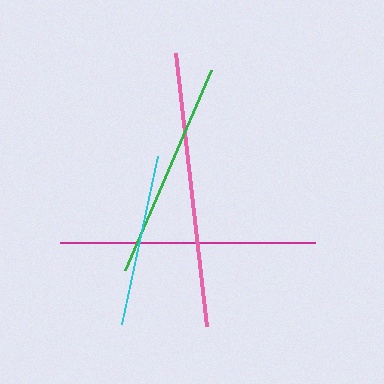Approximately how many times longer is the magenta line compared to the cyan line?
The magenta line is approximately 1.5 times the length of the cyan line.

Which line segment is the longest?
The pink line is the longest at approximately 274 pixels.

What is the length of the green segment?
The green segment is approximately 217 pixels long.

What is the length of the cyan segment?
The cyan segment is approximately 172 pixels long.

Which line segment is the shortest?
The cyan line is the shortest at approximately 172 pixels.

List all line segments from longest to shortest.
From longest to shortest: pink, magenta, green, cyan.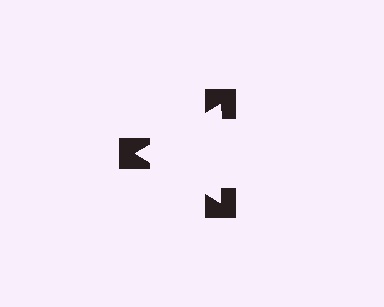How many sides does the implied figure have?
3 sides.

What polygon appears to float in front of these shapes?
An illusory triangle — its edges are inferred from the aligned wedge cuts in the notched squares, not physically drawn.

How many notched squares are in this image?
There are 3 — one at each vertex of the illusory triangle.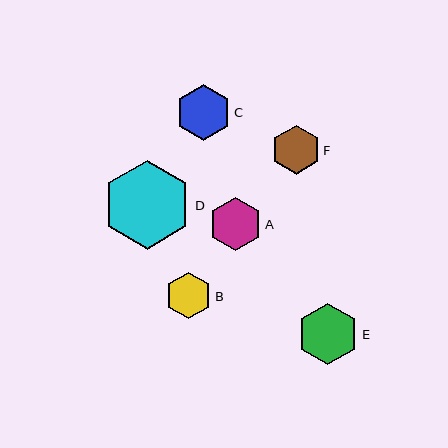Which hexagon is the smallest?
Hexagon B is the smallest with a size of approximately 47 pixels.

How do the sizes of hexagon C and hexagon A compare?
Hexagon C and hexagon A are approximately the same size.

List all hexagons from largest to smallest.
From largest to smallest: D, E, C, A, F, B.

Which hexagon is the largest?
Hexagon D is the largest with a size of approximately 89 pixels.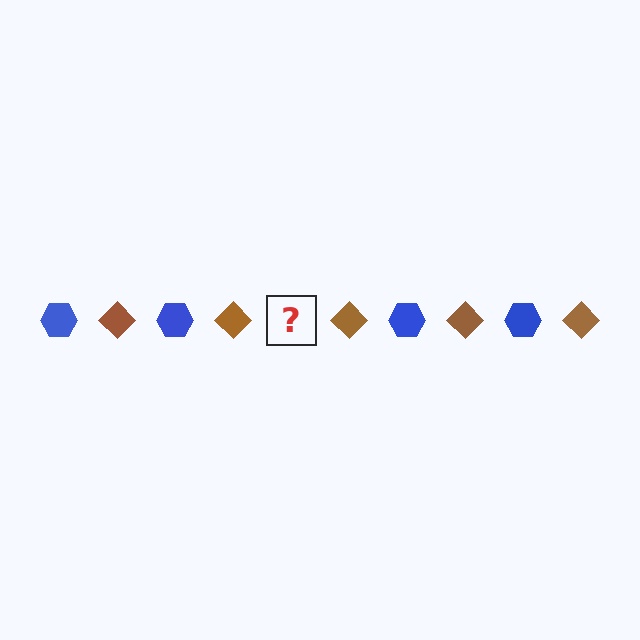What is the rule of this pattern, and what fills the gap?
The rule is that the pattern alternates between blue hexagon and brown diamond. The gap should be filled with a blue hexagon.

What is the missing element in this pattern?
The missing element is a blue hexagon.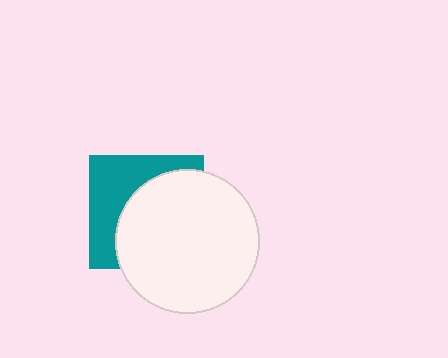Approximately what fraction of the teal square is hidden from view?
Roughly 59% of the teal square is hidden behind the white circle.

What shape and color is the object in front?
The object in front is a white circle.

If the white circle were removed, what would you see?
You would see the complete teal square.